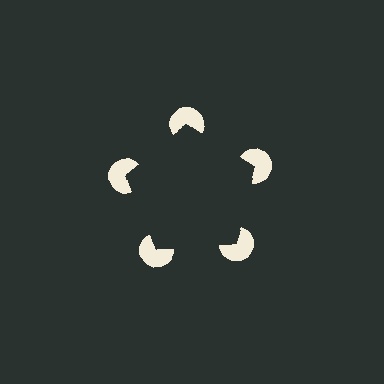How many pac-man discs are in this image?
There are 5 — one at each vertex of the illusory pentagon.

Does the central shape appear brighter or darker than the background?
It typically appears slightly darker than the background, even though no actual brightness change is drawn.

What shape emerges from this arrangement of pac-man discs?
An illusory pentagon — its edges are inferred from the aligned wedge cuts in the pac-man discs, not physically drawn.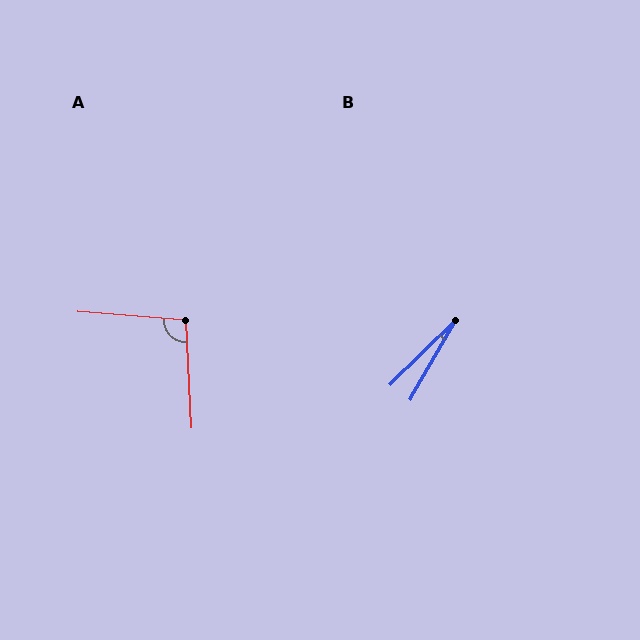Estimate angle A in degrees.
Approximately 97 degrees.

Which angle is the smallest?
B, at approximately 15 degrees.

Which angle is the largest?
A, at approximately 97 degrees.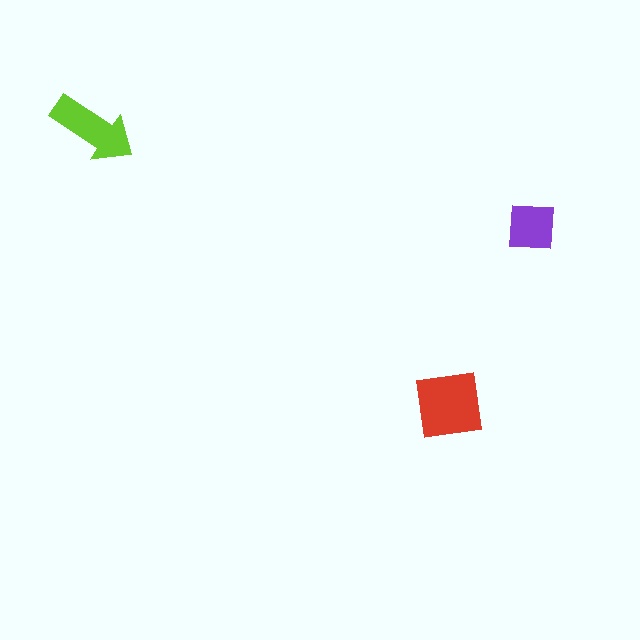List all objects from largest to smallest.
The red square, the lime arrow, the purple square.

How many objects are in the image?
There are 3 objects in the image.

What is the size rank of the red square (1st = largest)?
1st.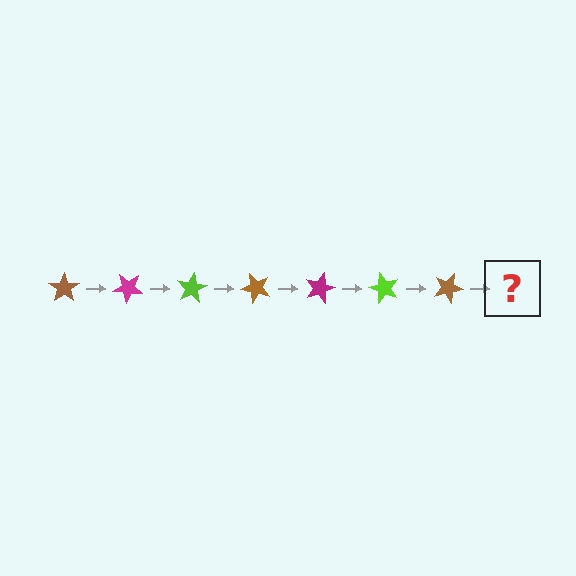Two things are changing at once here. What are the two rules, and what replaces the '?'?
The two rules are that it rotates 40 degrees each step and the color cycles through brown, magenta, and lime. The '?' should be a magenta star, rotated 280 degrees from the start.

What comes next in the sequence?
The next element should be a magenta star, rotated 280 degrees from the start.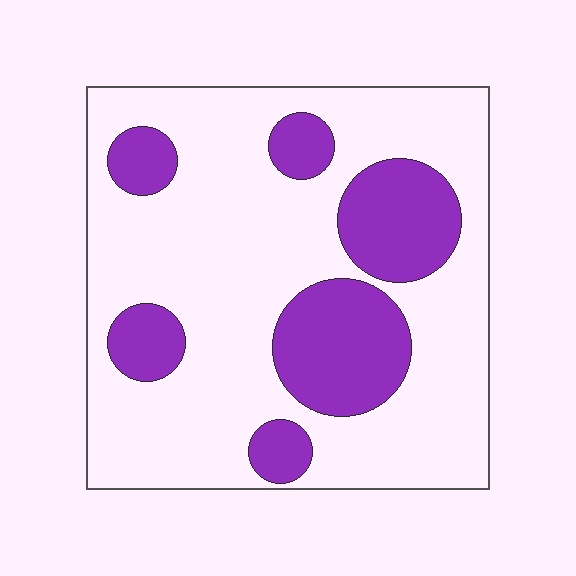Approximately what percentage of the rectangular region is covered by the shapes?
Approximately 25%.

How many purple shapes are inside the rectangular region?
6.